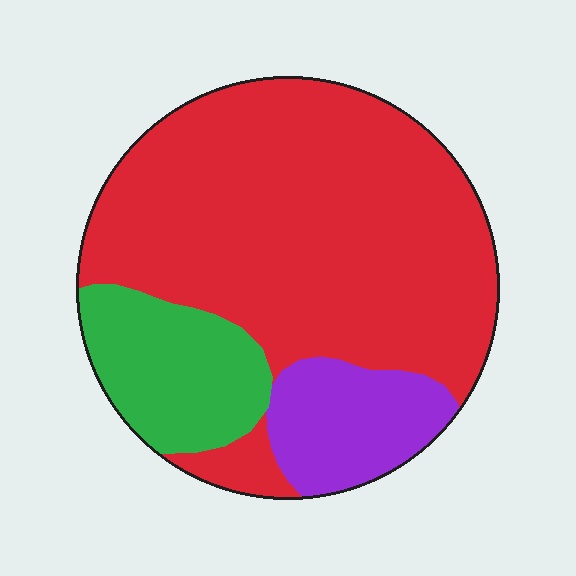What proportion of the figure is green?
Green takes up about one sixth (1/6) of the figure.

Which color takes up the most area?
Red, at roughly 70%.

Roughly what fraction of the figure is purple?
Purple covers around 15% of the figure.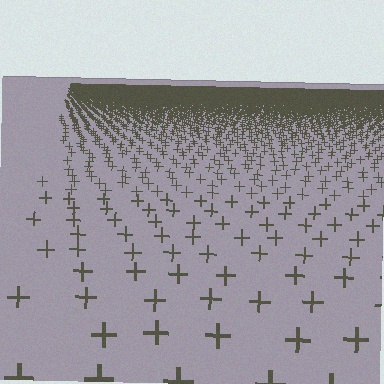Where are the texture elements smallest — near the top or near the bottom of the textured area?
Near the top.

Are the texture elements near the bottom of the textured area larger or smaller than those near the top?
Larger. Near the bottom, elements are closer to the viewer and appear at a bigger on-screen size.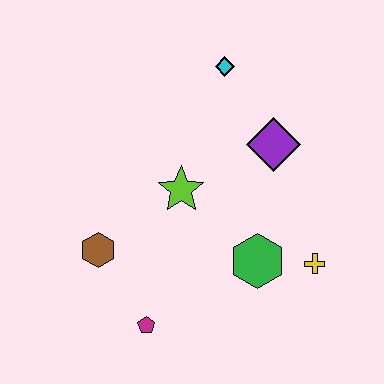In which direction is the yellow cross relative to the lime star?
The yellow cross is to the right of the lime star.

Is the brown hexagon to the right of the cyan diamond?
No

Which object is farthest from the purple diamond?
The magenta pentagon is farthest from the purple diamond.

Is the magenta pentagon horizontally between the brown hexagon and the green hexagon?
Yes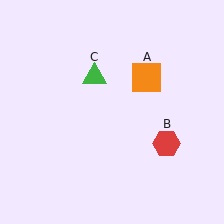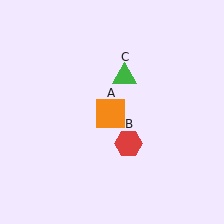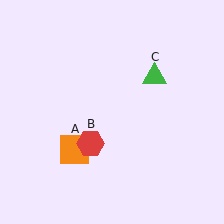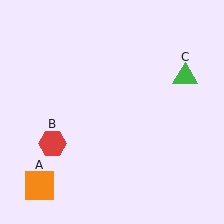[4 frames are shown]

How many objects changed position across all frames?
3 objects changed position: orange square (object A), red hexagon (object B), green triangle (object C).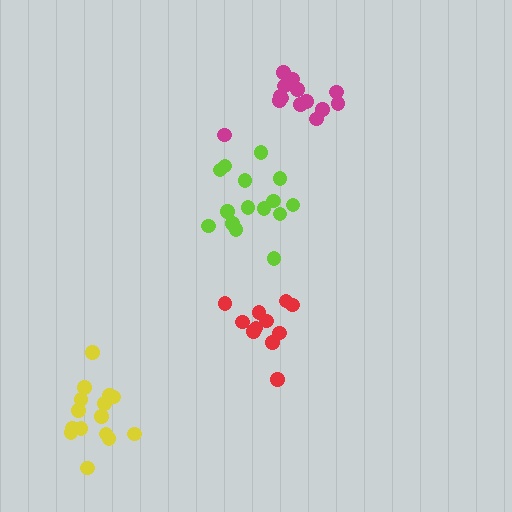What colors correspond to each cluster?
The clusters are colored: red, lime, magenta, yellow.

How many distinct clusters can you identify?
There are 4 distinct clusters.